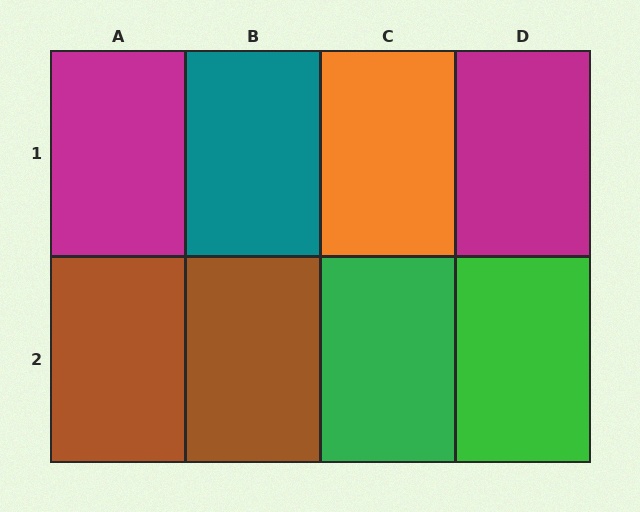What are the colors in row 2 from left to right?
Brown, brown, green, green.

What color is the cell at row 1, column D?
Magenta.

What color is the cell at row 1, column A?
Magenta.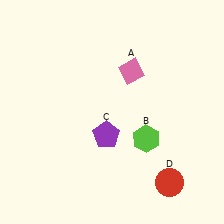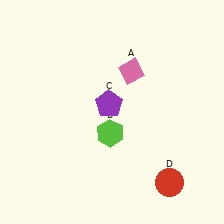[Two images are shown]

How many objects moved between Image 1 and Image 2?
2 objects moved between the two images.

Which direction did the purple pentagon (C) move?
The purple pentagon (C) moved up.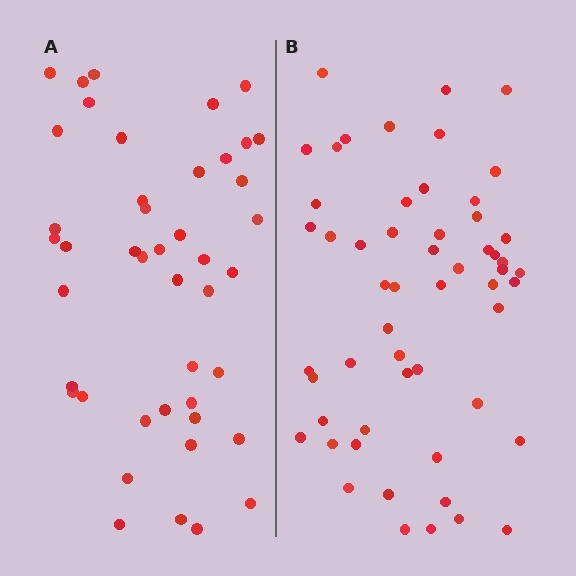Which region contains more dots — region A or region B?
Region B (the right region) has more dots.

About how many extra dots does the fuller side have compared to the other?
Region B has roughly 12 or so more dots than region A.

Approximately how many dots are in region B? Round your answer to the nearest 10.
About 60 dots. (The exact count is 55, which rounds to 60.)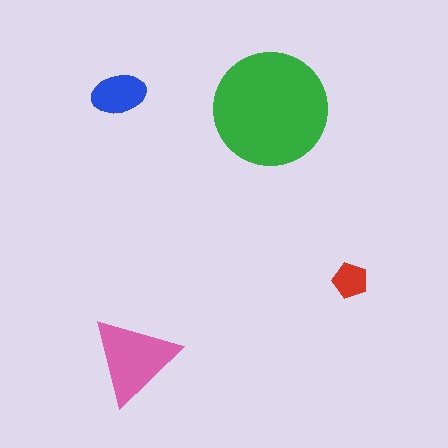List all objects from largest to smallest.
The green circle, the pink triangle, the blue ellipse, the red pentagon.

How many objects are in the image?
There are 4 objects in the image.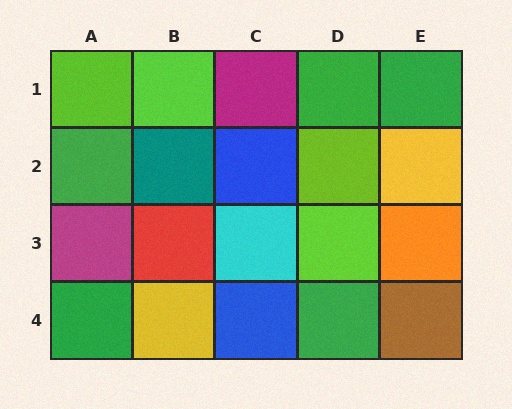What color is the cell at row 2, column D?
Lime.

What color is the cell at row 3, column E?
Orange.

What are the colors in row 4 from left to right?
Green, yellow, blue, green, brown.